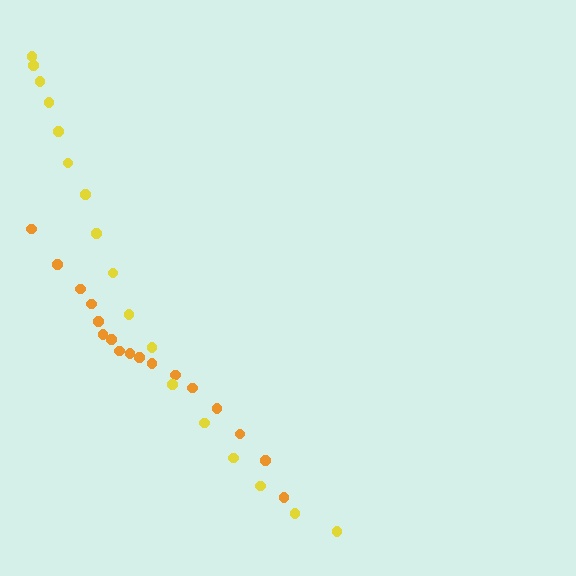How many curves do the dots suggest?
There are 2 distinct paths.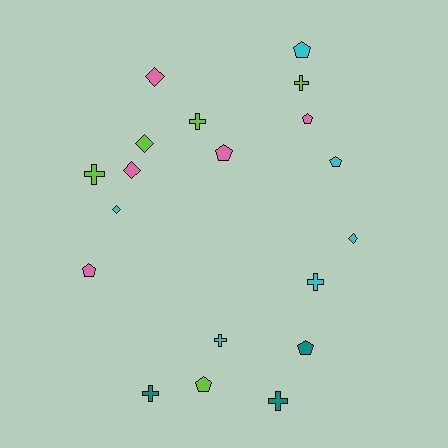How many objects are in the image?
There are 19 objects.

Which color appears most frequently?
Cyan, with 6 objects.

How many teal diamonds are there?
There are no teal diamonds.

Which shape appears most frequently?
Cross, with 7 objects.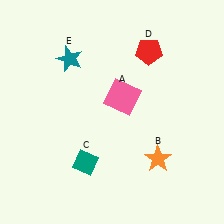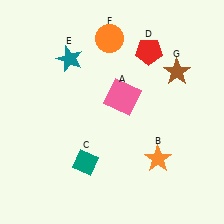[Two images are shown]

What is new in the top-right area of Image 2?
A brown star (G) was added in the top-right area of Image 2.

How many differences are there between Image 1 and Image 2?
There are 2 differences between the two images.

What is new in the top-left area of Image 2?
An orange circle (F) was added in the top-left area of Image 2.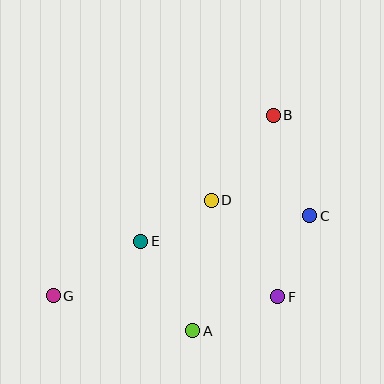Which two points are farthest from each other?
Points B and G are farthest from each other.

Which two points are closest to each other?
Points D and E are closest to each other.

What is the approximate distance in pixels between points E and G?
The distance between E and G is approximately 103 pixels.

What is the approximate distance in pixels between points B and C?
The distance between B and C is approximately 107 pixels.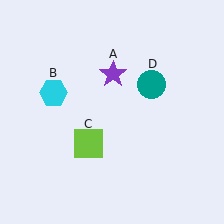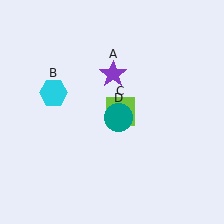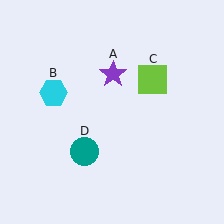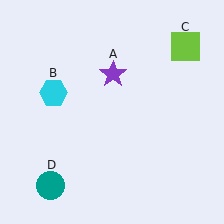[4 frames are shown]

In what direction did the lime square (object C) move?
The lime square (object C) moved up and to the right.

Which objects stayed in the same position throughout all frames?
Purple star (object A) and cyan hexagon (object B) remained stationary.